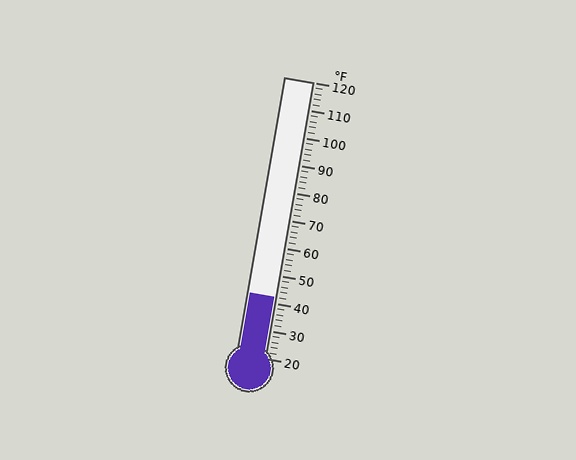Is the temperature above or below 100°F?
The temperature is below 100°F.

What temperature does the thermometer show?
The thermometer shows approximately 42°F.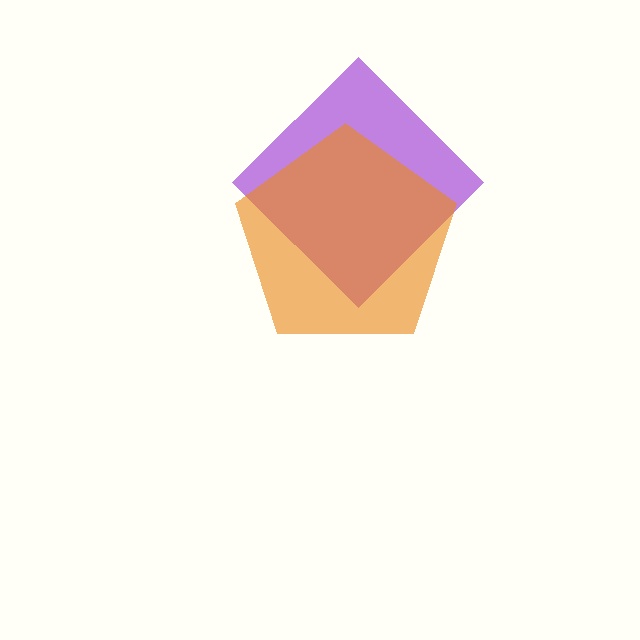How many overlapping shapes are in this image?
There are 2 overlapping shapes in the image.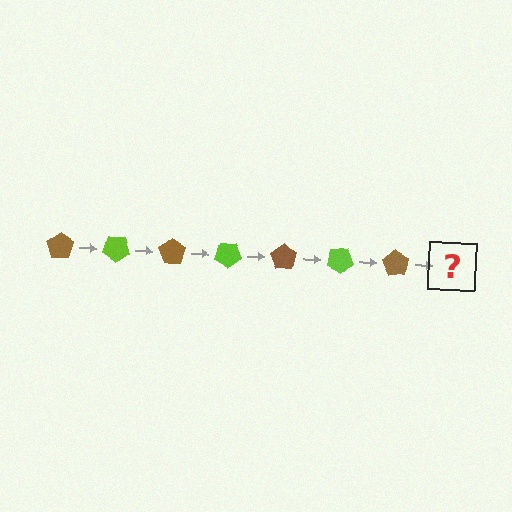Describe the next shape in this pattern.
It should be a lime pentagon, rotated 245 degrees from the start.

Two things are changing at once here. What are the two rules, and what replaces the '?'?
The two rules are that it rotates 35 degrees each step and the color cycles through brown and lime. The '?' should be a lime pentagon, rotated 245 degrees from the start.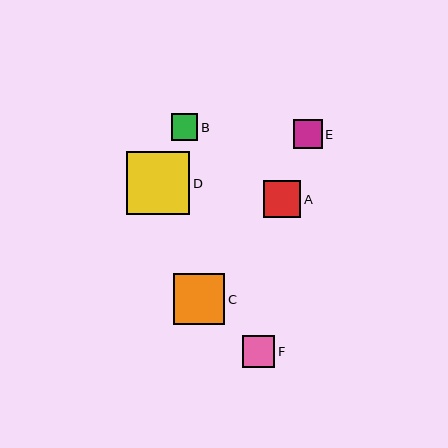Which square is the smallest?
Square B is the smallest with a size of approximately 27 pixels.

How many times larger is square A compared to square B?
Square A is approximately 1.4 times the size of square B.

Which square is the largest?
Square D is the largest with a size of approximately 63 pixels.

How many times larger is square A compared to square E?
Square A is approximately 1.3 times the size of square E.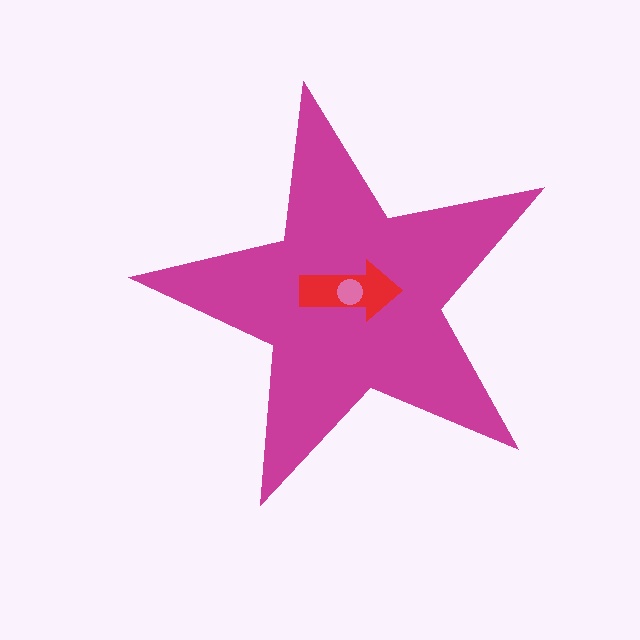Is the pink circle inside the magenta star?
Yes.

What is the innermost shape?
The pink circle.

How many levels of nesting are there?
3.